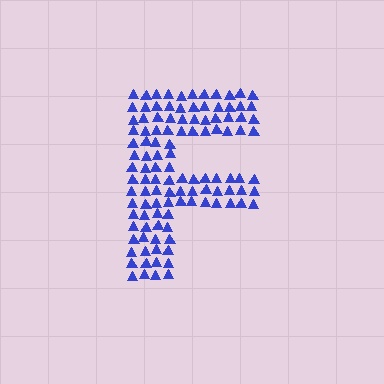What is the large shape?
The large shape is the letter F.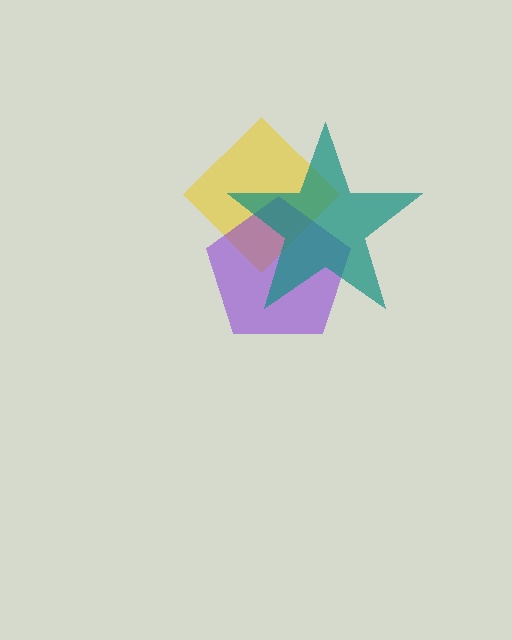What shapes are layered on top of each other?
The layered shapes are: a yellow diamond, a purple pentagon, a teal star.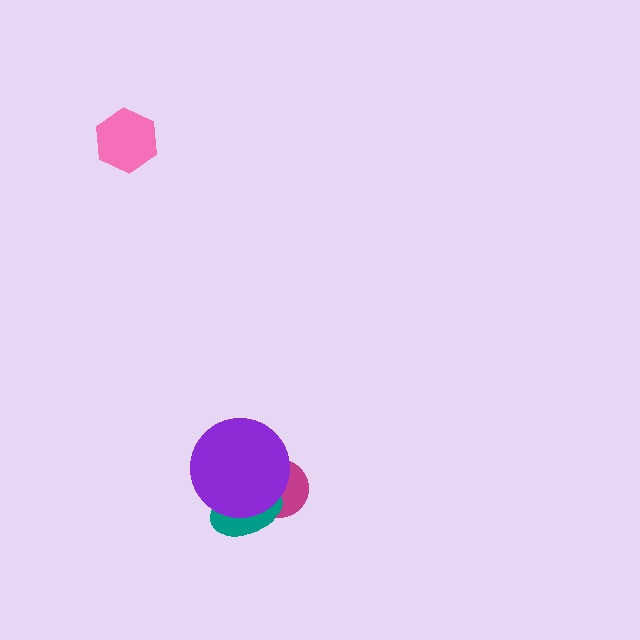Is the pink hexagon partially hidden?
No, no other shape covers it.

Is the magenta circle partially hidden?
Yes, it is partially covered by another shape.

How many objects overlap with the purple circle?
2 objects overlap with the purple circle.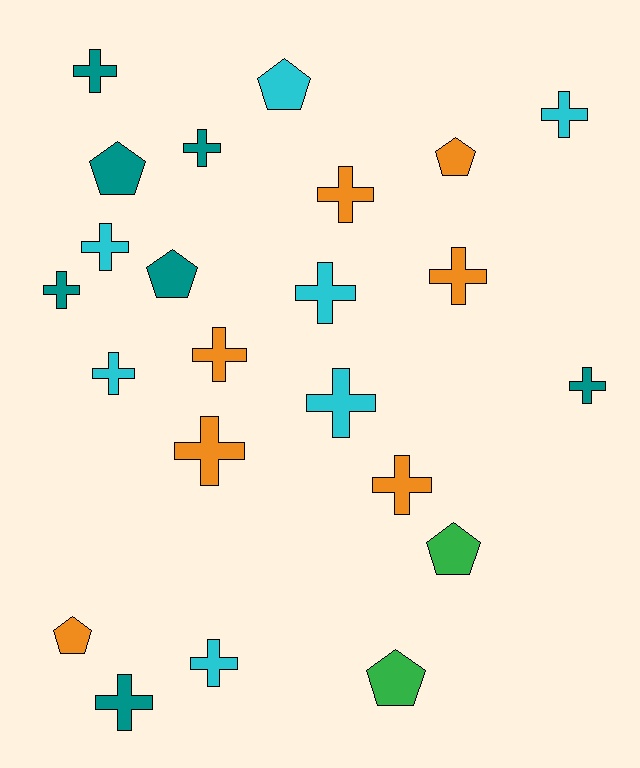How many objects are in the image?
There are 23 objects.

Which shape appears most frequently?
Cross, with 16 objects.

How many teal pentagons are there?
There are 2 teal pentagons.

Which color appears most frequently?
Cyan, with 7 objects.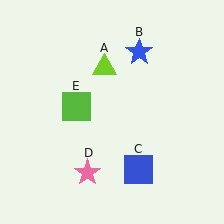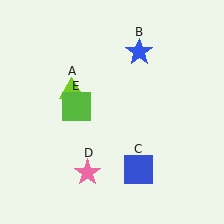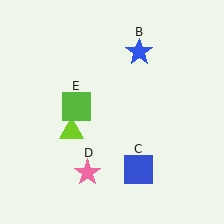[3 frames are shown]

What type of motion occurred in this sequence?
The lime triangle (object A) rotated counterclockwise around the center of the scene.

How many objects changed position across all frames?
1 object changed position: lime triangle (object A).